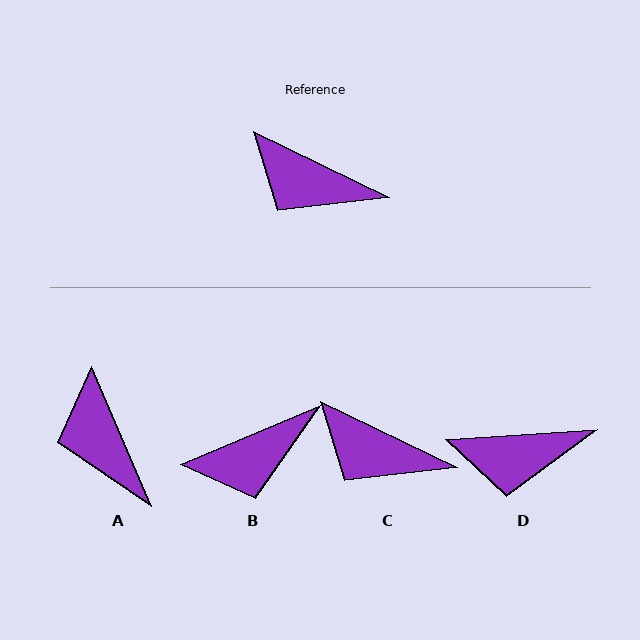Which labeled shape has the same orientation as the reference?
C.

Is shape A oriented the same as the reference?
No, it is off by about 41 degrees.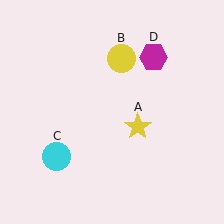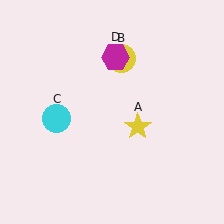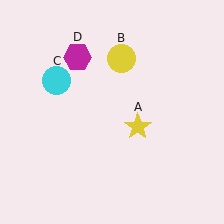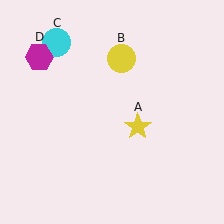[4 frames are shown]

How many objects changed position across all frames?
2 objects changed position: cyan circle (object C), magenta hexagon (object D).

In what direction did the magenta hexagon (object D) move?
The magenta hexagon (object D) moved left.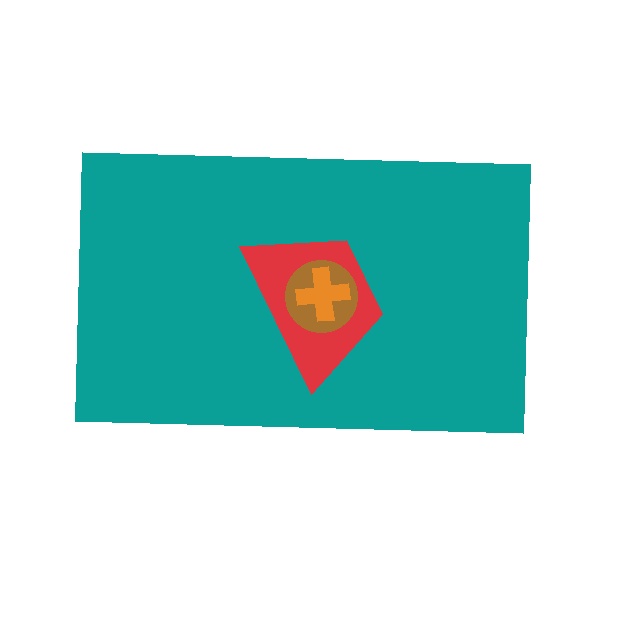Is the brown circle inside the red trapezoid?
Yes.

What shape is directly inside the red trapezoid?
The brown circle.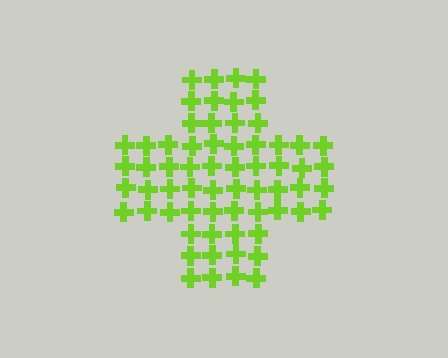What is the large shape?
The large shape is a cross.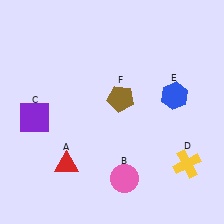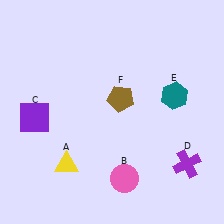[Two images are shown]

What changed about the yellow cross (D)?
In Image 1, D is yellow. In Image 2, it changed to purple.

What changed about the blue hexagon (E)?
In Image 1, E is blue. In Image 2, it changed to teal.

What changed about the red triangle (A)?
In Image 1, A is red. In Image 2, it changed to yellow.